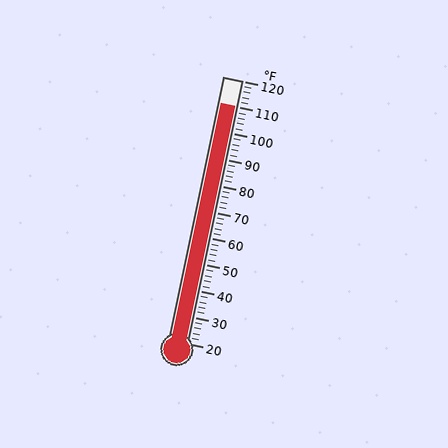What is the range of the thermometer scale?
The thermometer scale ranges from 20°F to 120°F.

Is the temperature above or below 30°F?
The temperature is above 30°F.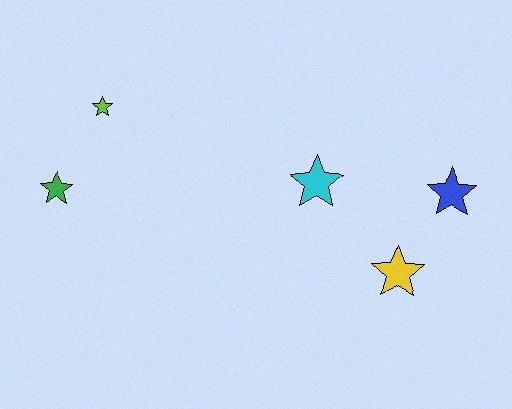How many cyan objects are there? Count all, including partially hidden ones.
There is 1 cyan object.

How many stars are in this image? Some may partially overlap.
There are 5 stars.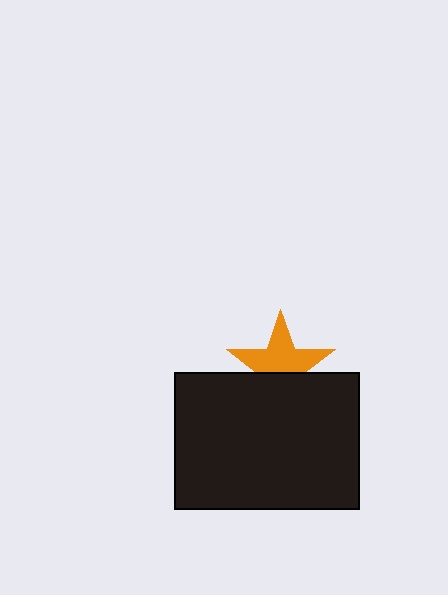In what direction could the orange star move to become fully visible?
The orange star could move up. That would shift it out from behind the black rectangle entirely.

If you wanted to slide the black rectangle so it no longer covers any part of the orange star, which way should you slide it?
Slide it down — that is the most direct way to separate the two shapes.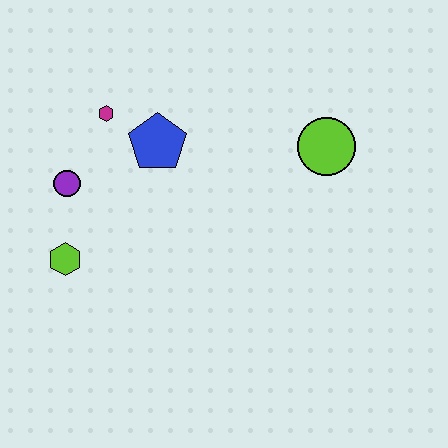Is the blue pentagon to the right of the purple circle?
Yes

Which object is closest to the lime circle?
The blue pentagon is closest to the lime circle.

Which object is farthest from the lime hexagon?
The lime circle is farthest from the lime hexagon.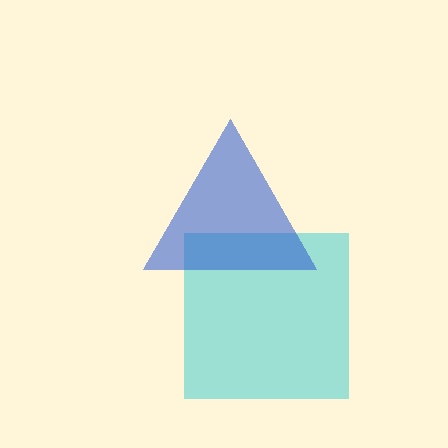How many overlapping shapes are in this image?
There are 2 overlapping shapes in the image.